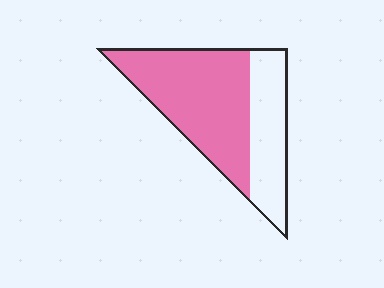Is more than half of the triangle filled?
Yes.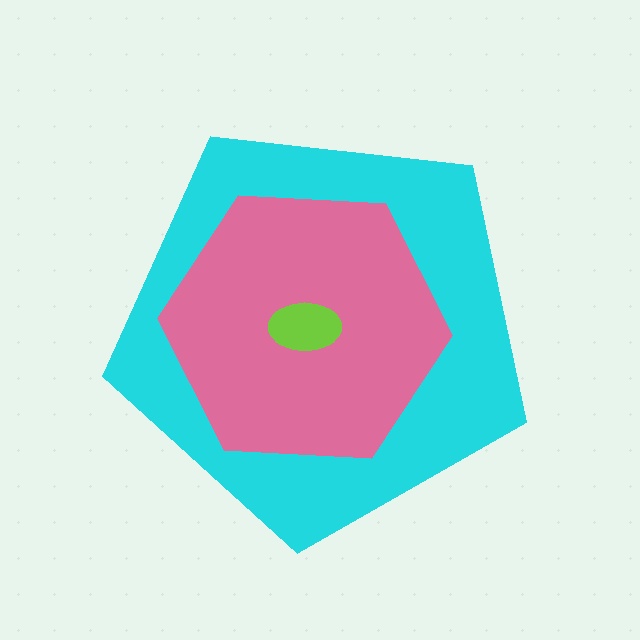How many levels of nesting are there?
3.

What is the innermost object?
The lime ellipse.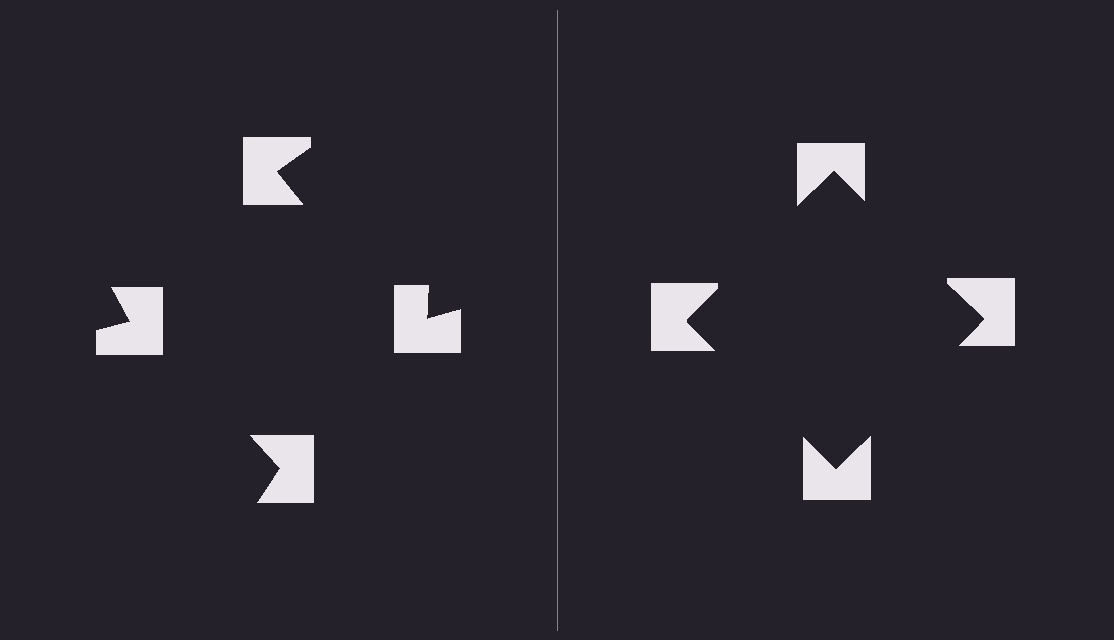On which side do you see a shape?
An illusory square appears on the right side. On the left side the wedge cuts are rotated, so no coherent shape forms.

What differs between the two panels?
The notched squares are positioned identically on both sides; only the wedge orientations differ. On the right they align to a square; on the left they are misaligned.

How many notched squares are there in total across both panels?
8 — 4 on each side.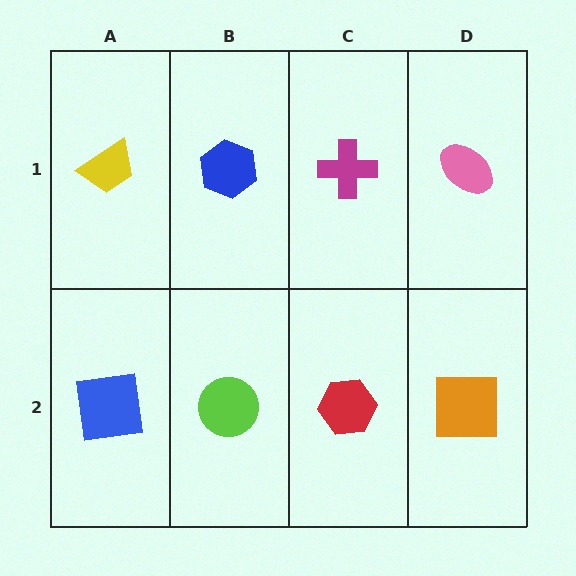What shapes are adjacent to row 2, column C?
A magenta cross (row 1, column C), a lime circle (row 2, column B), an orange square (row 2, column D).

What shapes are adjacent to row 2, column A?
A yellow trapezoid (row 1, column A), a lime circle (row 2, column B).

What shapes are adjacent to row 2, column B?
A blue hexagon (row 1, column B), a blue square (row 2, column A), a red hexagon (row 2, column C).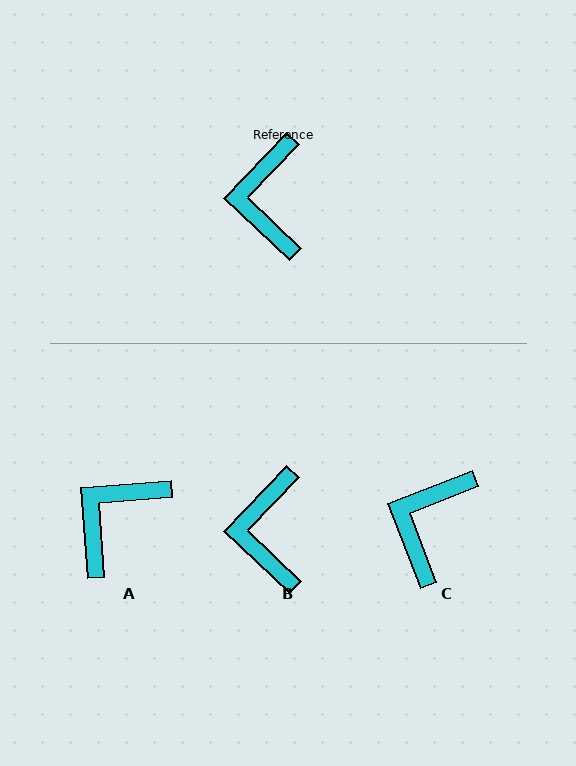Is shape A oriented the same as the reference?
No, it is off by about 42 degrees.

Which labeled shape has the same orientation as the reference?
B.